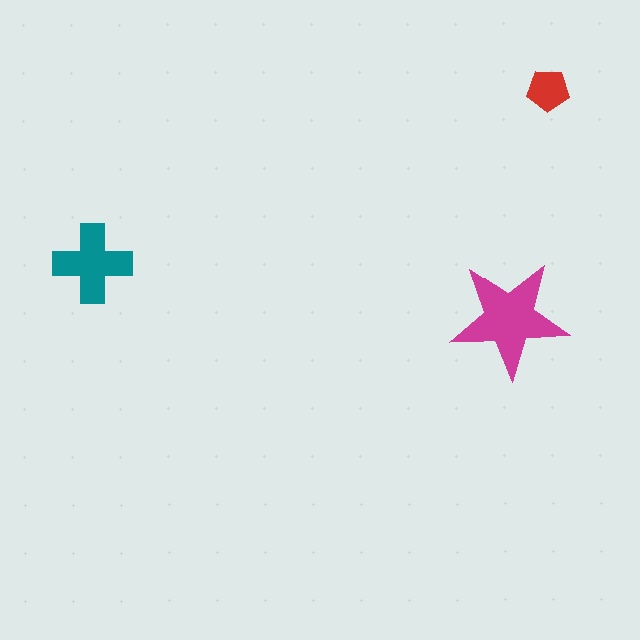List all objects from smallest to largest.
The red pentagon, the teal cross, the magenta star.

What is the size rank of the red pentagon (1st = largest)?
3rd.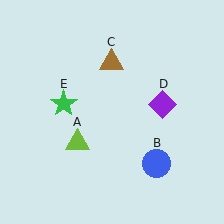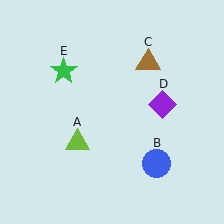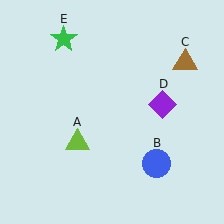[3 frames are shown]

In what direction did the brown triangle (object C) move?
The brown triangle (object C) moved right.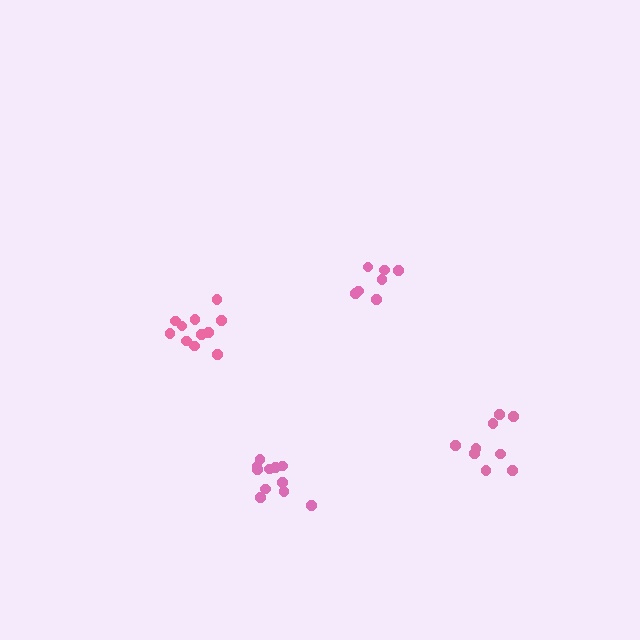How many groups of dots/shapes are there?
There are 4 groups.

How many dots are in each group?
Group 1: 11 dots, Group 2: 7 dots, Group 3: 11 dots, Group 4: 9 dots (38 total).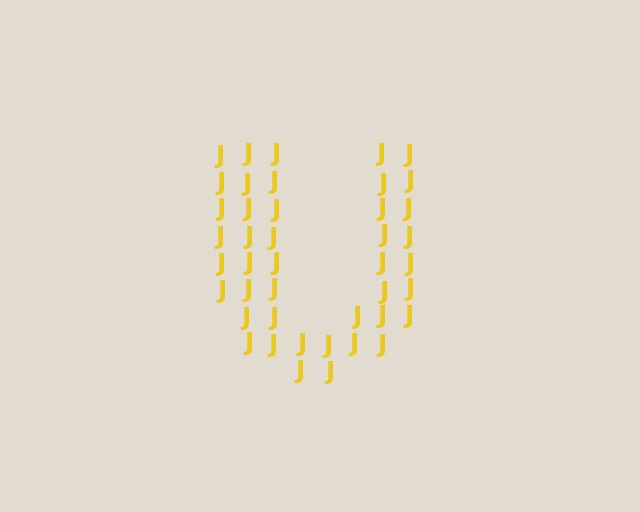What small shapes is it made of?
It is made of small letter J's.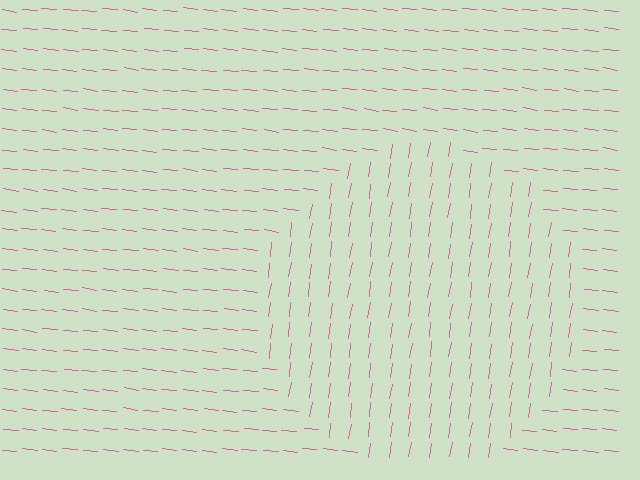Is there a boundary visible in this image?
Yes, there is a texture boundary formed by a change in line orientation.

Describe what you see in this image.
The image is filled with small pink line segments. A circle region in the image has lines oriented differently from the surrounding lines, creating a visible texture boundary.